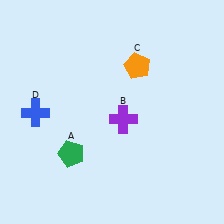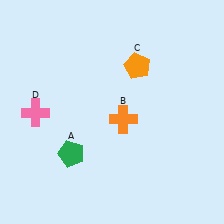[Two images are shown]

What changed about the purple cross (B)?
In Image 1, B is purple. In Image 2, it changed to orange.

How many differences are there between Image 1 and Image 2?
There are 2 differences between the two images.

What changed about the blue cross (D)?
In Image 1, D is blue. In Image 2, it changed to pink.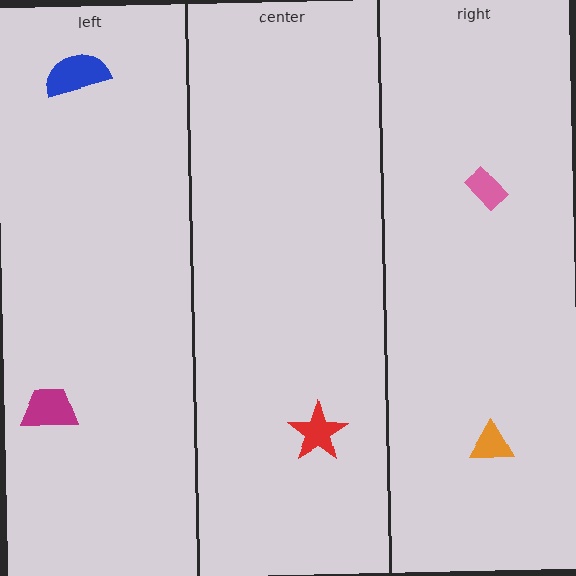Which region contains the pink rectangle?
The right region.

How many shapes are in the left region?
2.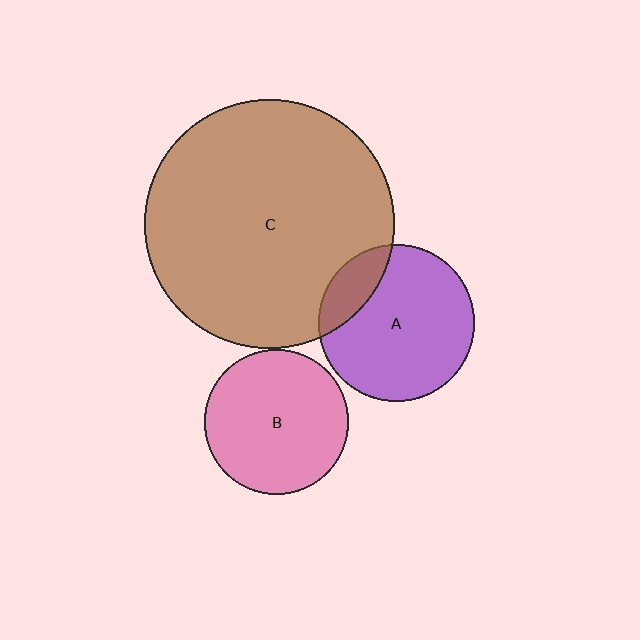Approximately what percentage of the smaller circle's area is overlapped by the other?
Approximately 20%.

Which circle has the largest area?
Circle C (brown).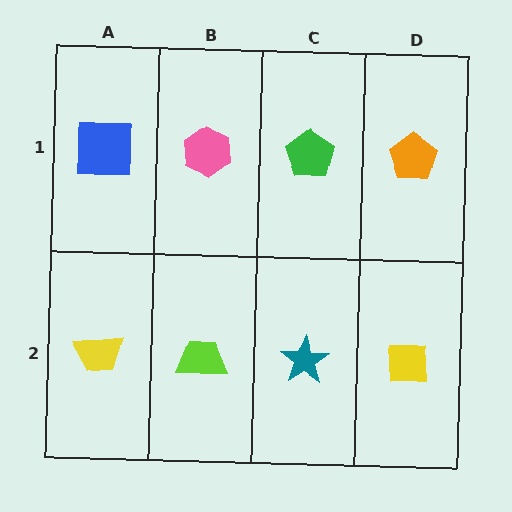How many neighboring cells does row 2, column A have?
2.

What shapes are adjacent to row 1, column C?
A teal star (row 2, column C), a pink hexagon (row 1, column B), an orange pentagon (row 1, column D).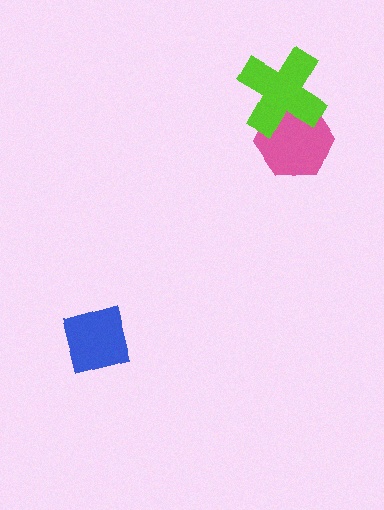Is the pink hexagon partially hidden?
Yes, it is partially covered by another shape.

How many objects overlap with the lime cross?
1 object overlaps with the lime cross.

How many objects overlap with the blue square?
0 objects overlap with the blue square.